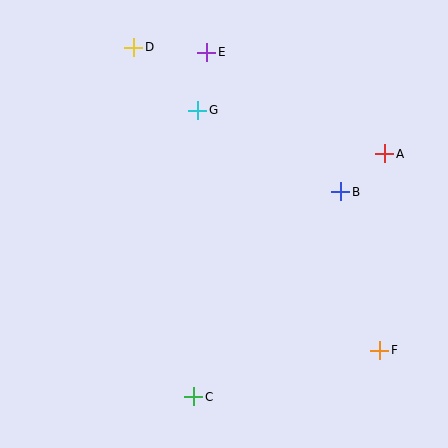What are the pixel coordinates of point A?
Point A is at (385, 154).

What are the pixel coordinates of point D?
Point D is at (134, 47).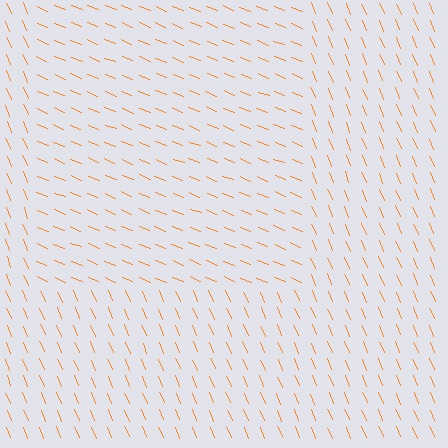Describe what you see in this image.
The image is filled with small orange line segments. A rectangle region in the image has lines oriented differently from the surrounding lines, creating a visible texture boundary.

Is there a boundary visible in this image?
Yes, there is a texture boundary formed by a change in line orientation.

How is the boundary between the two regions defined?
The boundary is defined purely by a change in line orientation (approximately 45 degrees difference). All lines are the same color and thickness.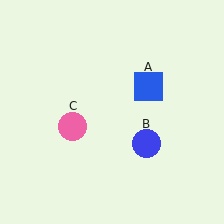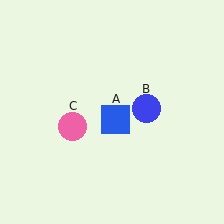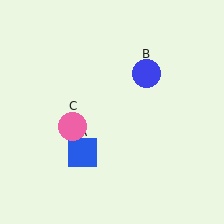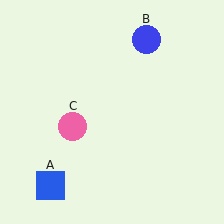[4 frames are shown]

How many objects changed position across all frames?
2 objects changed position: blue square (object A), blue circle (object B).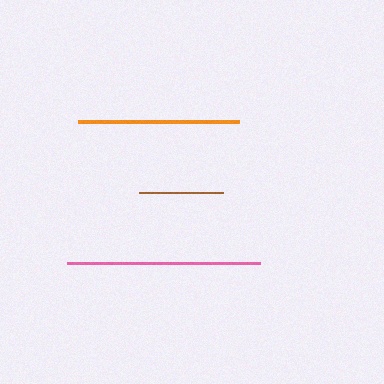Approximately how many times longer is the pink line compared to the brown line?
The pink line is approximately 2.3 times the length of the brown line.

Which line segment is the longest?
The pink line is the longest at approximately 193 pixels.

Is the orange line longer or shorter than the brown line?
The orange line is longer than the brown line.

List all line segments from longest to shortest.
From longest to shortest: pink, orange, brown.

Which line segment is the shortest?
The brown line is the shortest at approximately 84 pixels.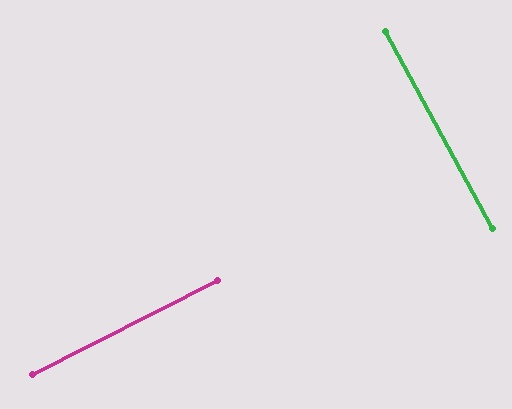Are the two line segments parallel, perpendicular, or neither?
Perpendicular — they meet at approximately 88°.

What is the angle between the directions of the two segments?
Approximately 88 degrees.